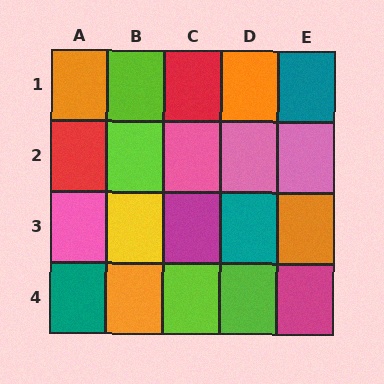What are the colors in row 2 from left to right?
Red, lime, pink, pink, pink.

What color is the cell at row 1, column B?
Lime.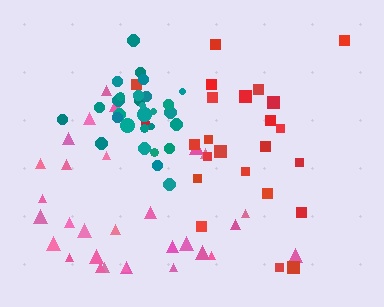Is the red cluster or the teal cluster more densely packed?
Teal.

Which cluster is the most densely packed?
Teal.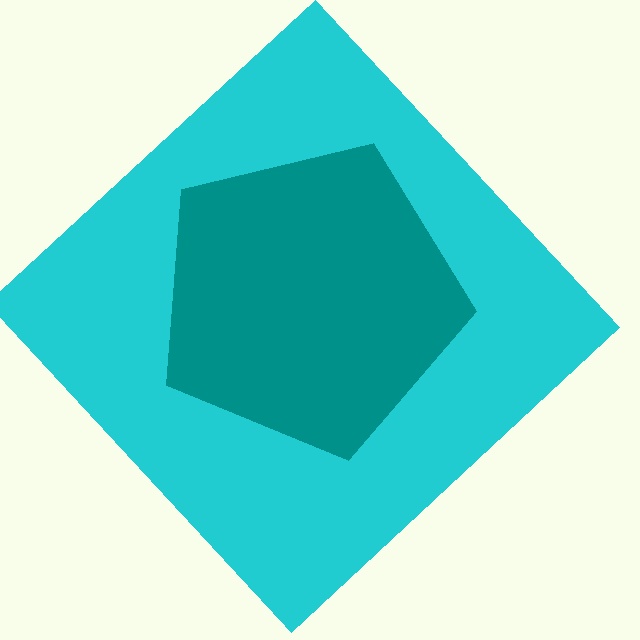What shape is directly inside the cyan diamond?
The teal pentagon.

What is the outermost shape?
The cyan diamond.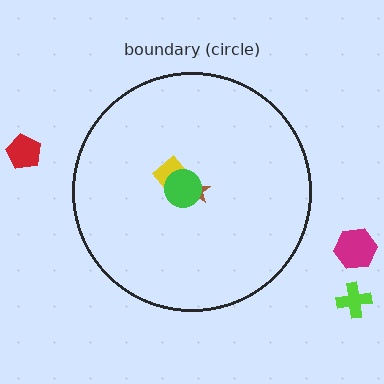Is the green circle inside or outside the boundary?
Inside.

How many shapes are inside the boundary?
3 inside, 3 outside.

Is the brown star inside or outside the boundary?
Inside.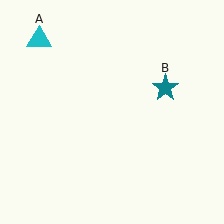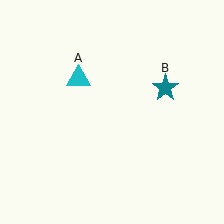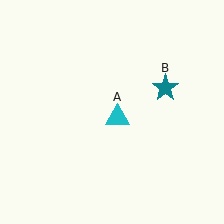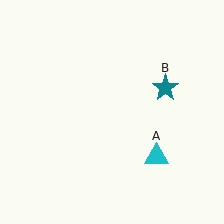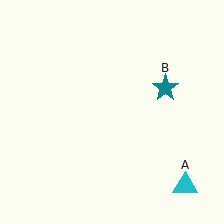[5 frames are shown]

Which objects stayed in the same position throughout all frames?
Teal star (object B) remained stationary.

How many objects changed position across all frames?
1 object changed position: cyan triangle (object A).